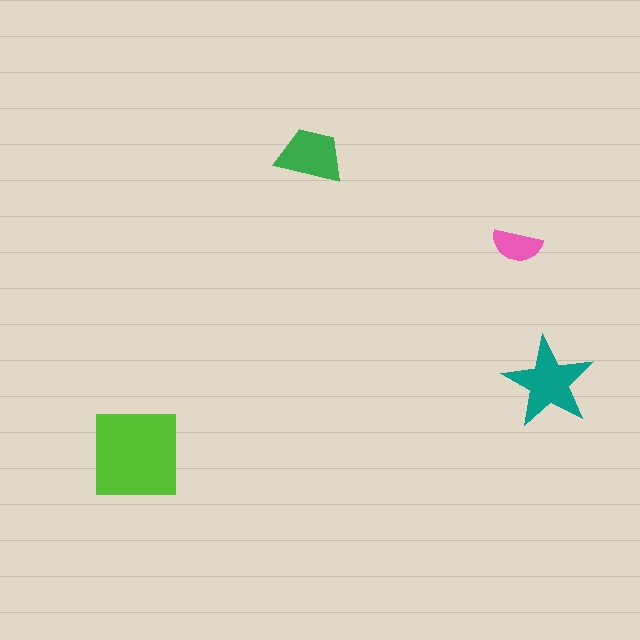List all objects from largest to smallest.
The lime square, the teal star, the green trapezoid, the pink semicircle.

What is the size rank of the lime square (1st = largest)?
1st.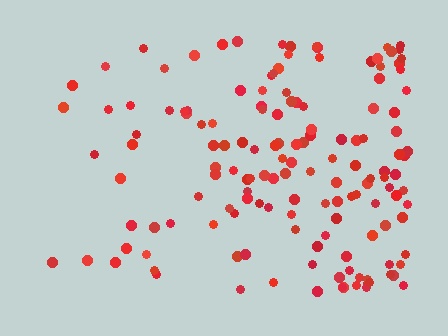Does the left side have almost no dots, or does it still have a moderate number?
Still a moderate number, just noticeably fewer than the right.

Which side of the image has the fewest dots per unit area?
The left.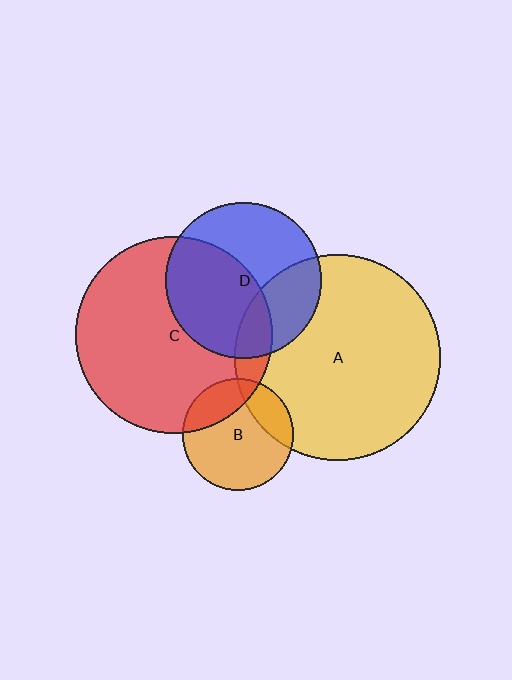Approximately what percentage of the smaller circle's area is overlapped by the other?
Approximately 20%.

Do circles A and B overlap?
Yes.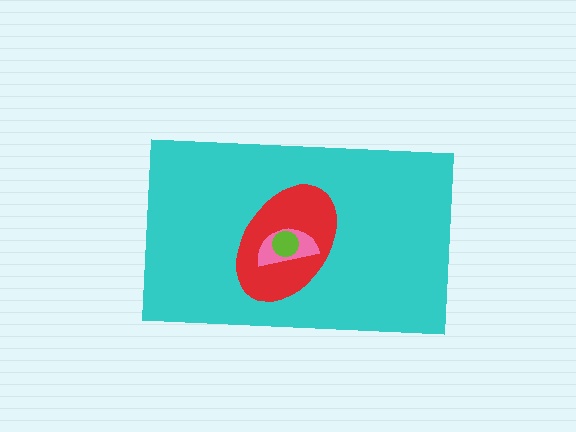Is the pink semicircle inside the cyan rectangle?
Yes.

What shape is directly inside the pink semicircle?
The lime circle.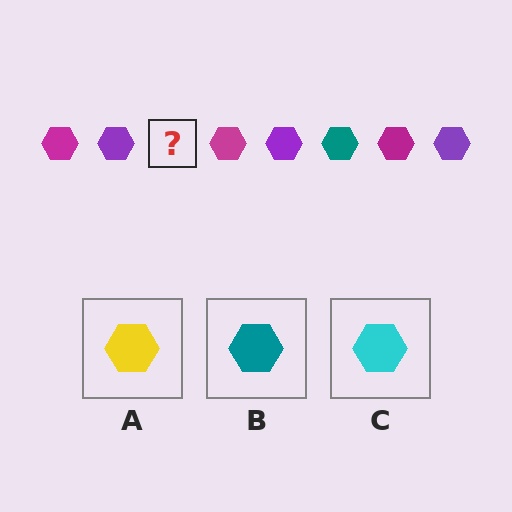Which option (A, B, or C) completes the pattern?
B.